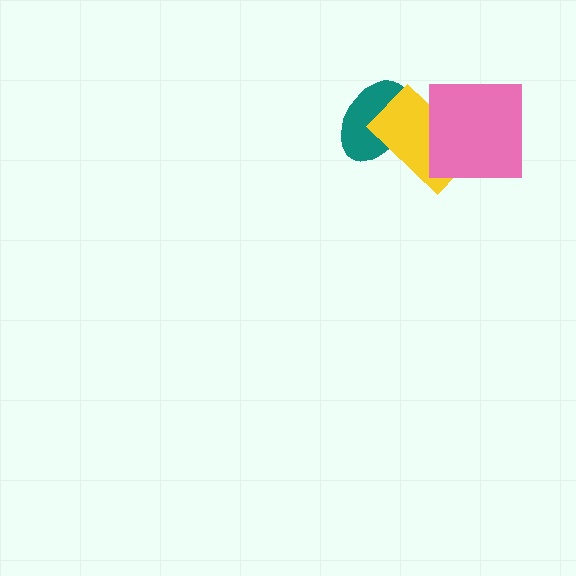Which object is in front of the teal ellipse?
The yellow rectangle is in front of the teal ellipse.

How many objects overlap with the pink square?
1 object overlaps with the pink square.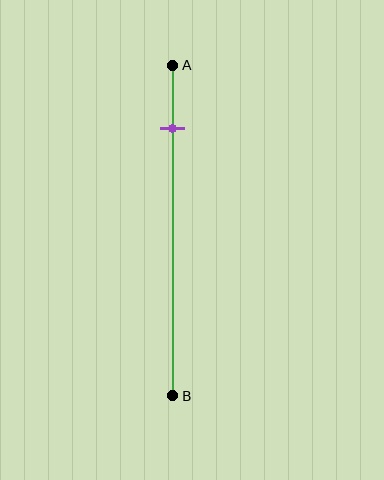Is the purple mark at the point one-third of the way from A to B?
No, the mark is at about 20% from A, not at the 33% one-third point.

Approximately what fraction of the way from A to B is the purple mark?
The purple mark is approximately 20% of the way from A to B.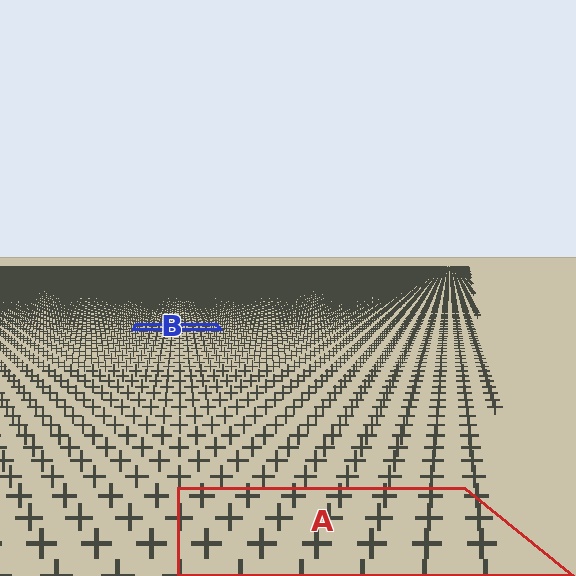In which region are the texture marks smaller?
The texture marks are smaller in region B, because it is farther away.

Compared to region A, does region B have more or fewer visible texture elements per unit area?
Region B has more texture elements per unit area — they are packed more densely because it is farther away.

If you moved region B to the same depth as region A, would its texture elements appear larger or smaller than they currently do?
They would appear larger. At a closer depth, the same texture elements are projected at a bigger on-screen size.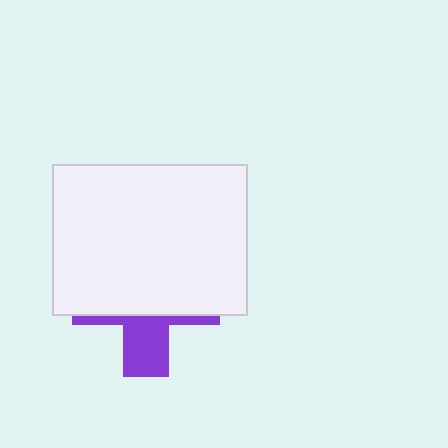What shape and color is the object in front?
The object in front is a white rectangle.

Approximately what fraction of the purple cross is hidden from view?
Roughly 67% of the purple cross is hidden behind the white rectangle.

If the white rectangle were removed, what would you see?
You would see the complete purple cross.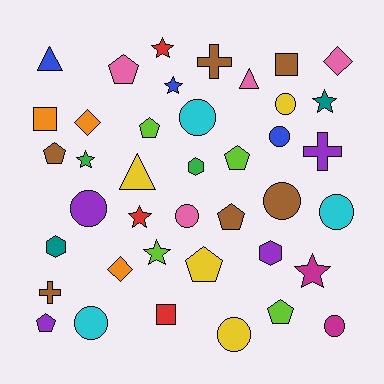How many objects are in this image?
There are 40 objects.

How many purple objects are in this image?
There are 4 purple objects.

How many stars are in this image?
There are 7 stars.